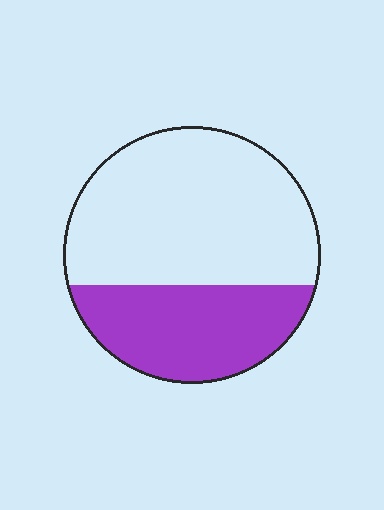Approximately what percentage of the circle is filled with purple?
Approximately 35%.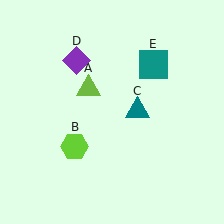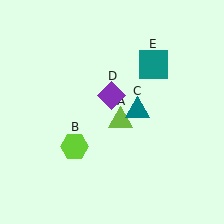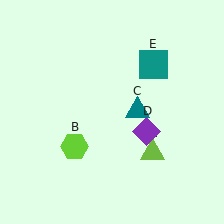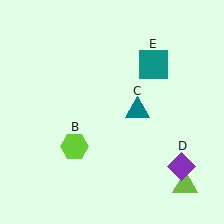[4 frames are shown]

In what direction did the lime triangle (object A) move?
The lime triangle (object A) moved down and to the right.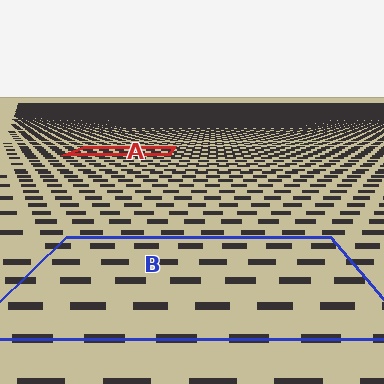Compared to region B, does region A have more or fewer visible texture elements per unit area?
Region A has more texture elements per unit area — they are packed more densely because it is farther away.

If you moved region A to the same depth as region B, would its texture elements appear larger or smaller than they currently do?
They would appear larger. At a closer depth, the same texture elements are projected at a bigger on-screen size.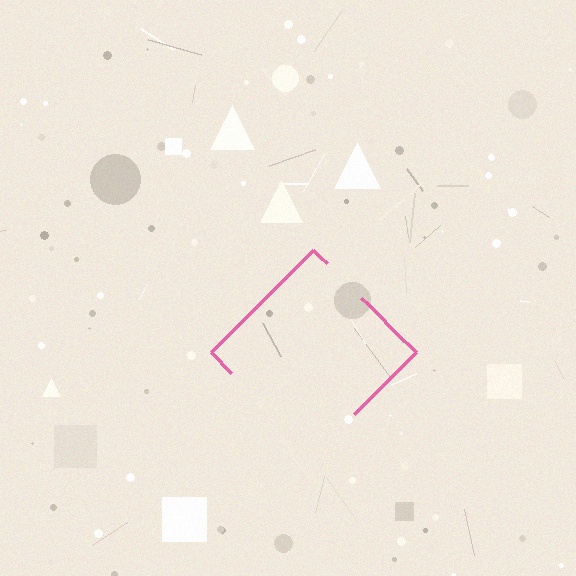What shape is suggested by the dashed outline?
The dashed outline suggests a diamond.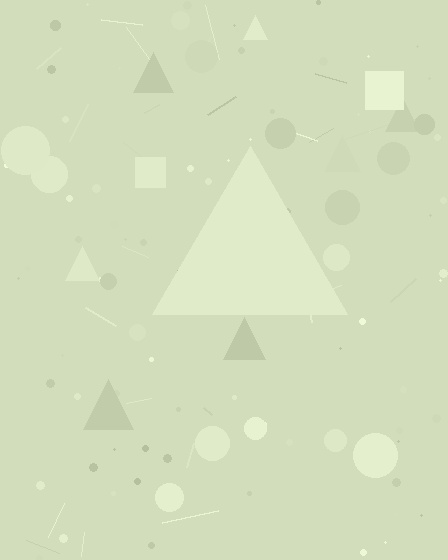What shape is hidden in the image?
A triangle is hidden in the image.